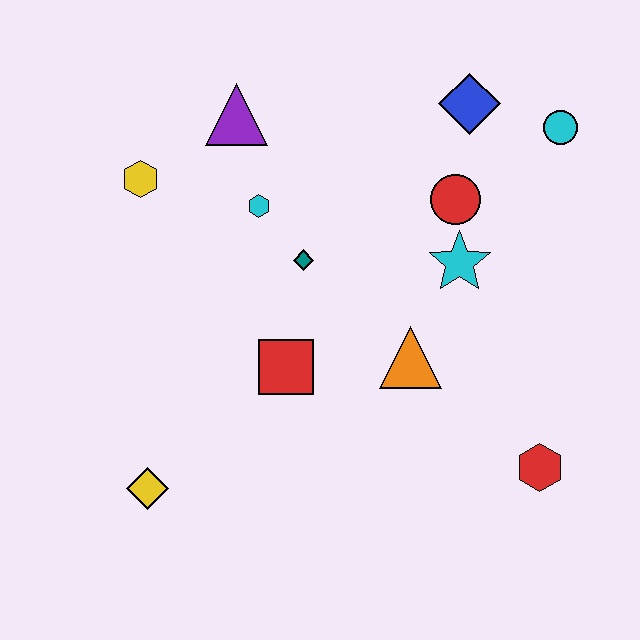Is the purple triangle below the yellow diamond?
No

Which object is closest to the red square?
The teal diamond is closest to the red square.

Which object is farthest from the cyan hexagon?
The red hexagon is farthest from the cyan hexagon.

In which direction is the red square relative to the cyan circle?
The red square is to the left of the cyan circle.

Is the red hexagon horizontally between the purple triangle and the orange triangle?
No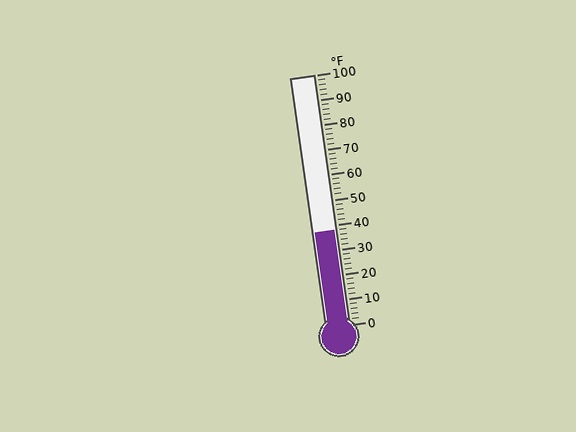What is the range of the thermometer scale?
The thermometer scale ranges from 0°F to 100°F.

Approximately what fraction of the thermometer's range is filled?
The thermometer is filled to approximately 40% of its range.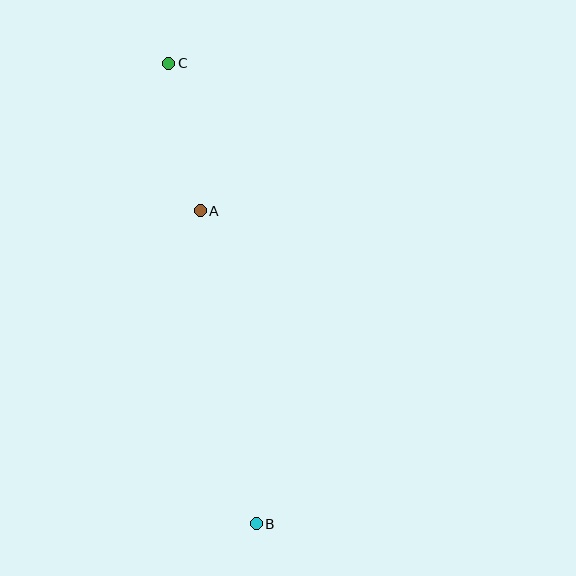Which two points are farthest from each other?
Points B and C are farthest from each other.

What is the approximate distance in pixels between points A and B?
The distance between A and B is approximately 318 pixels.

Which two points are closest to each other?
Points A and C are closest to each other.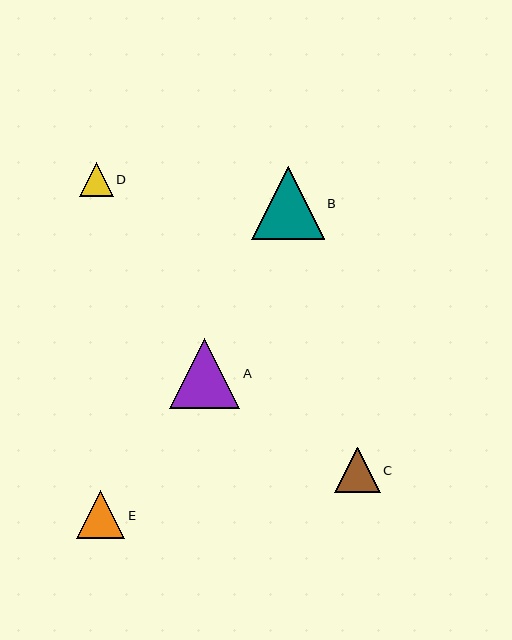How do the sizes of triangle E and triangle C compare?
Triangle E and triangle C are approximately the same size.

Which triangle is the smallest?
Triangle D is the smallest with a size of approximately 34 pixels.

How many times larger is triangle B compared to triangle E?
Triangle B is approximately 1.5 times the size of triangle E.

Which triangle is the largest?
Triangle B is the largest with a size of approximately 73 pixels.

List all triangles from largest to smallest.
From largest to smallest: B, A, E, C, D.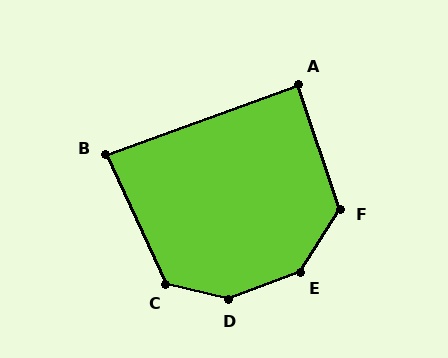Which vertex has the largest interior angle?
D, at approximately 146 degrees.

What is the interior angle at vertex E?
Approximately 143 degrees (obtuse).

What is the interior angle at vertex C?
Approximately 128 degrees (obtuse).